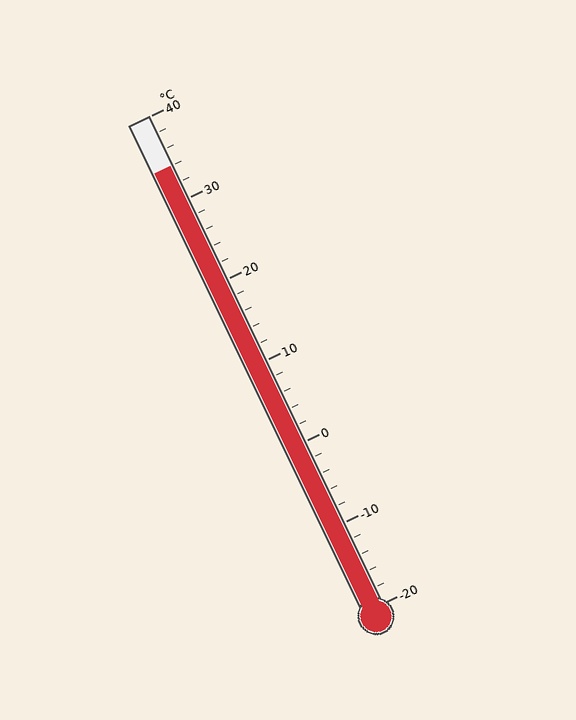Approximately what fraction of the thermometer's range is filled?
The thermometer is filled to approximately 90% of its range.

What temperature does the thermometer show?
The thermometer shows approximately 34°C.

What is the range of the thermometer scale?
The thermometer scale ranges from -20°C to 40°C.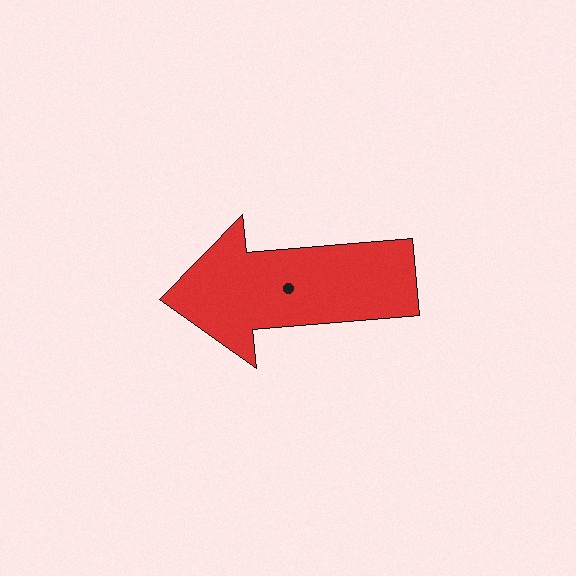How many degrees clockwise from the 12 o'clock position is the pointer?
Approximately 265 degrees.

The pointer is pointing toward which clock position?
Roughly 9 o'clock.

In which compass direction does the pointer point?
West.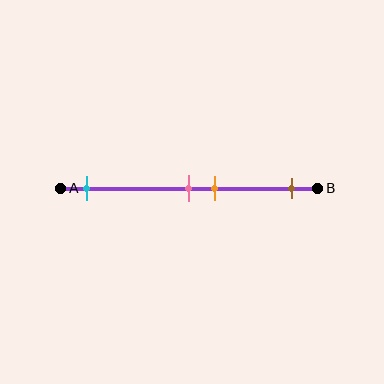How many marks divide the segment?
There are 4 marks dividing the segment.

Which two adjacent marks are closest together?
The pink and orange marks are the closest adjacent pair.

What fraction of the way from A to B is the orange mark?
The orange mark is approximately 60% (0.6) of the way from A to B.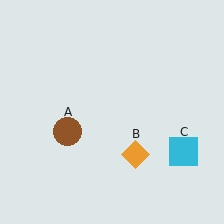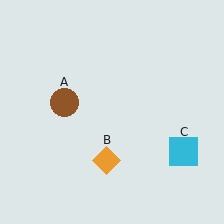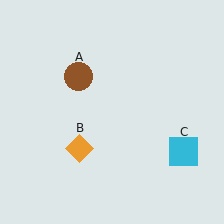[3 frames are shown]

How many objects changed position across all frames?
2 objects changed position: brown circle (object A), orange diamond (object B).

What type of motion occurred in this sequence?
The brown circle (object A), orange diamond (object B) rotated clockwise around the center of the scene.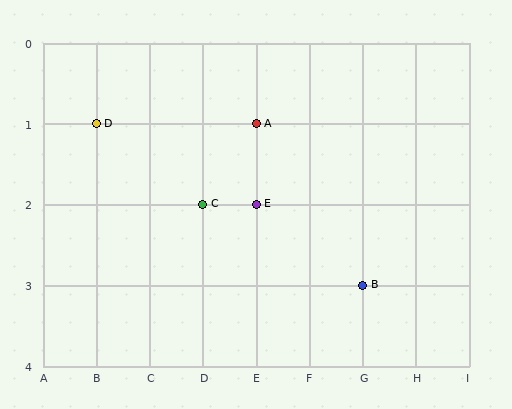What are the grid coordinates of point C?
Point C is at grid coordinates (D, 2).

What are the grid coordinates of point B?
Point B is at grid coordinates (G, 3).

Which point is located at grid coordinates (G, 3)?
Point B is at (G, 3).